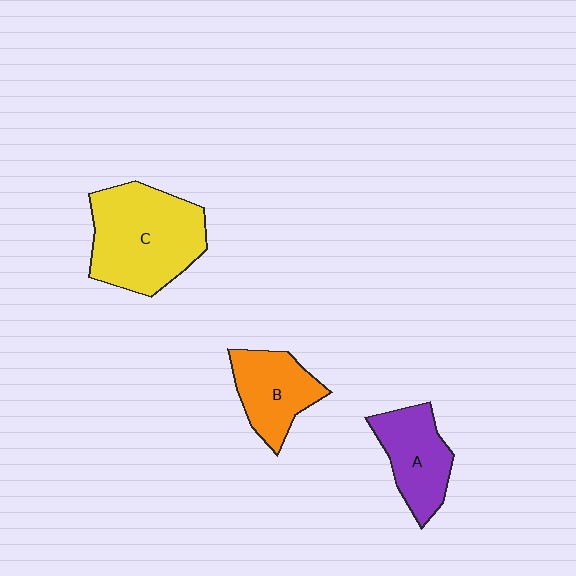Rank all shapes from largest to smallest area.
From largest to smallest: C (yellow), A (purple), B (orange).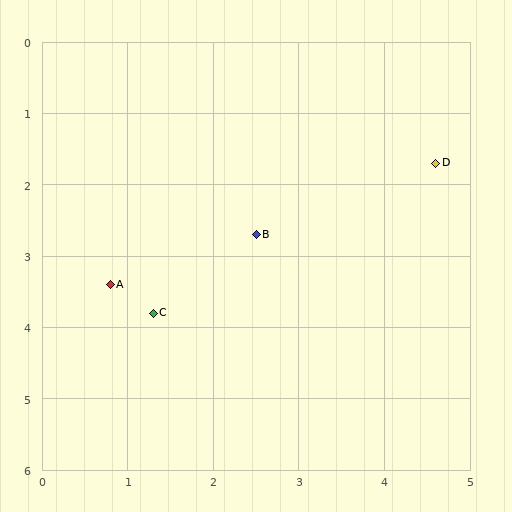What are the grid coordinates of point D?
Point D is at approximately (4.6, 1.7).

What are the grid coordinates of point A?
Point A is at approximately (0.8, 3.4).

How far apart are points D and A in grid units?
Points D and A are about 4.2 grid units apart.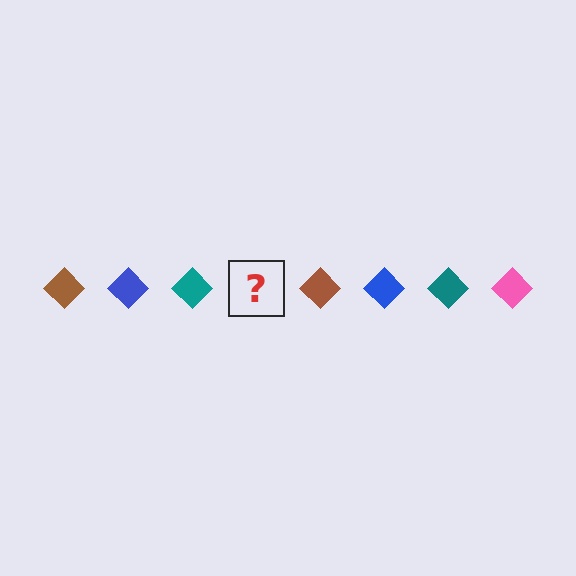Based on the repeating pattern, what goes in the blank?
The blank should be a pink diamond.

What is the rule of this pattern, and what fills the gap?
The rule is that the pattern cycles through brown, blue, teal, pink diamonds. The gap should be filled with a pink diamond.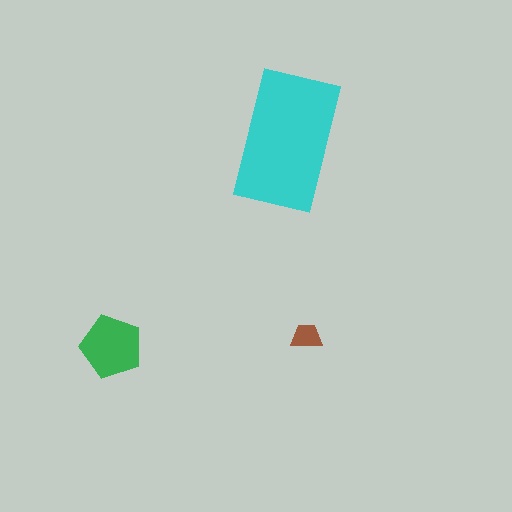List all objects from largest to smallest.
The cyan rectangle, the green pentagon, the brown trapezoid.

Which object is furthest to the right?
The brown trapezoid is rightmost.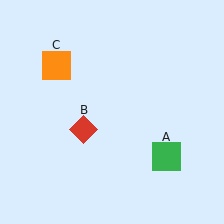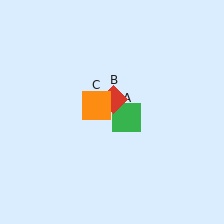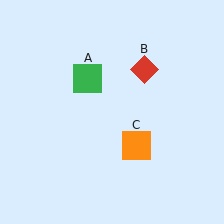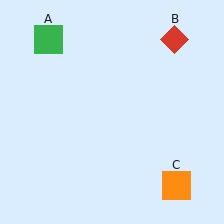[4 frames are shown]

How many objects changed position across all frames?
3 objects changed position: green square (object A), red diamond (object B), orange square (object C).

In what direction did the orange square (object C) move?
The orange square (object C) moved down and to the right.